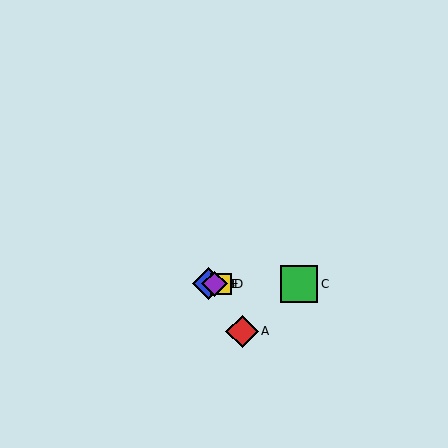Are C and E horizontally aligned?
Yes, both are at y≈284.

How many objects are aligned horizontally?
4 objects (B, C, D, E) are aligned horizontally.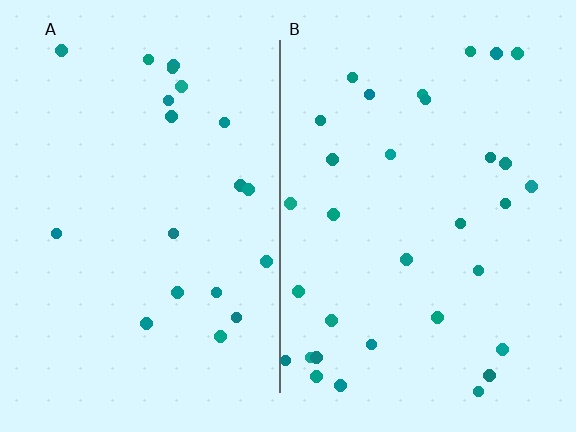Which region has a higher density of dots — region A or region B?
B (the right).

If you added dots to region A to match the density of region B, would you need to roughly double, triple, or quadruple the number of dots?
Approximately double.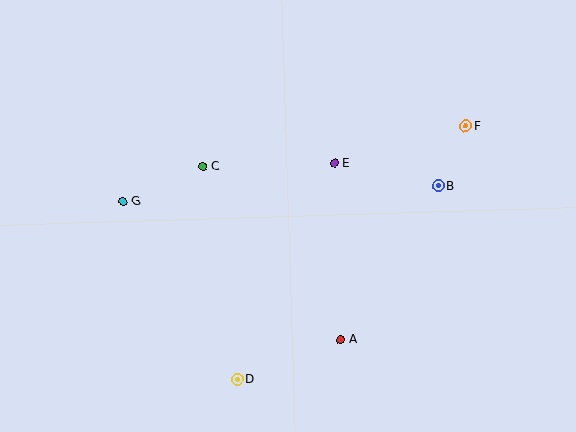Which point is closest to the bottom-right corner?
Point A is closest to the bottom-right corner.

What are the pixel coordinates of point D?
Point D is at (237, 379).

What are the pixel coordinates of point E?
Point E is at (335, 163).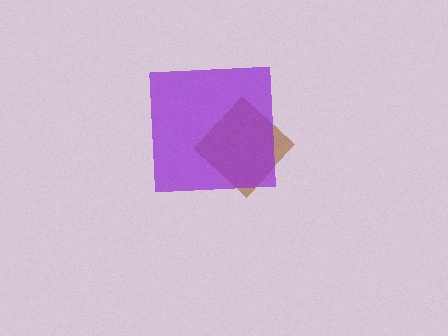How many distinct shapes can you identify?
There are 2 distinct shapes: a brown diamond, a purple square.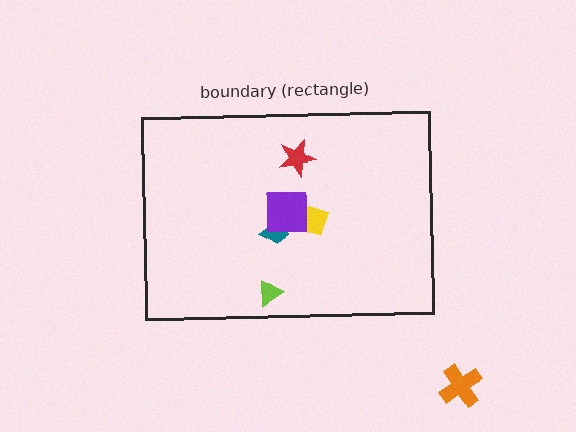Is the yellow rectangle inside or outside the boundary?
Inside.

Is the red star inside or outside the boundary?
Inside.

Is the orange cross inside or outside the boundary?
Outside.